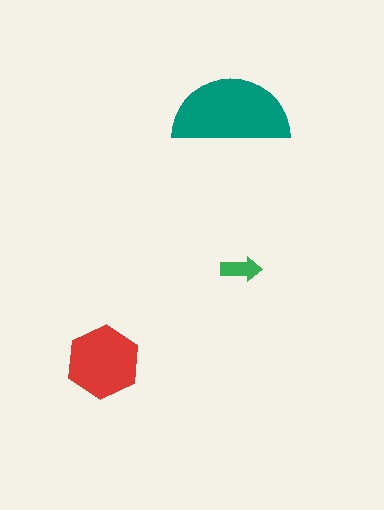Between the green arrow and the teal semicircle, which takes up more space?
The teal semicircle.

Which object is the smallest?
The green arrow.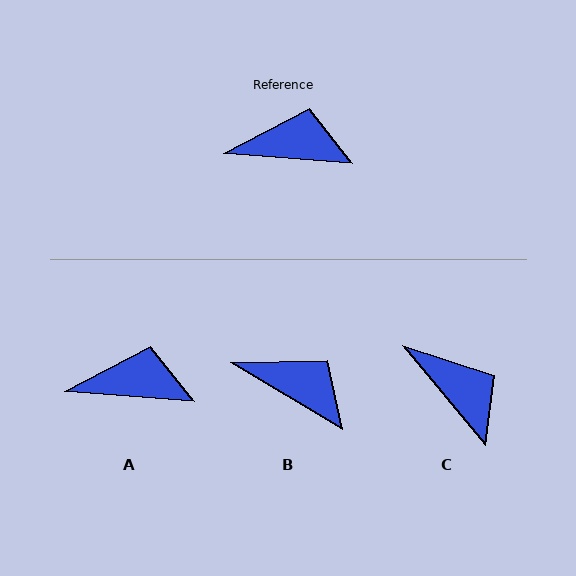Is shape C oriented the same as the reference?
No, it is off by about 45 degrees.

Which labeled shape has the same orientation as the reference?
A.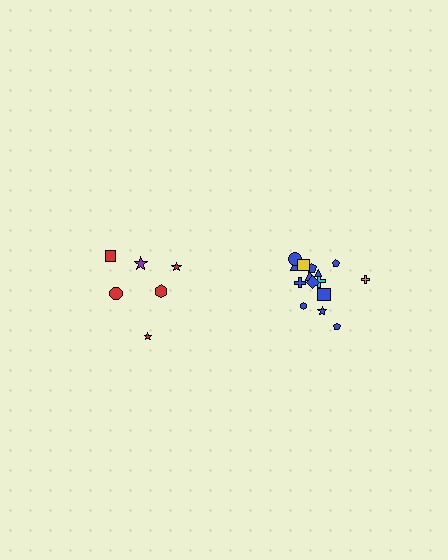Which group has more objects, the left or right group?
The right group.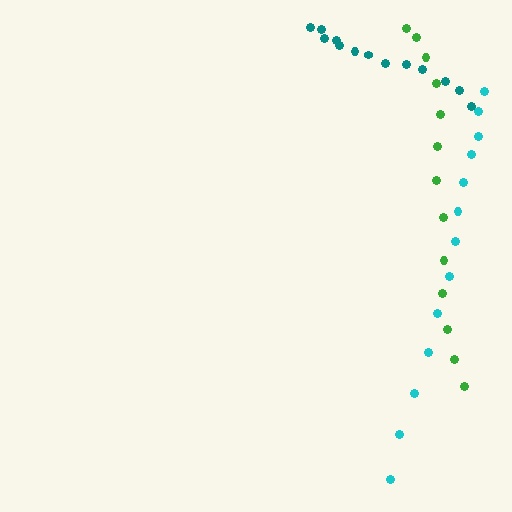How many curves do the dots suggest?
There are 3 distinct paths.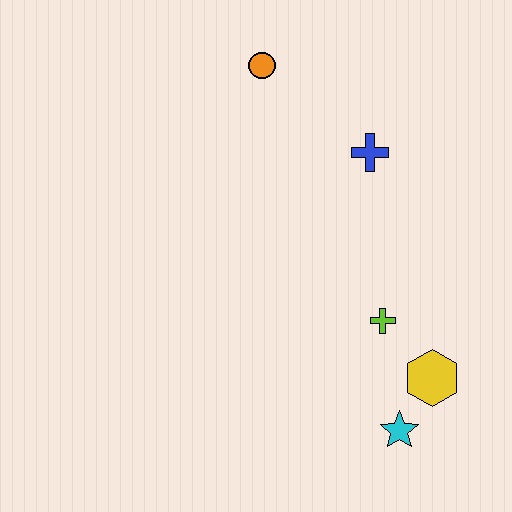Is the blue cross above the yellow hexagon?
Yes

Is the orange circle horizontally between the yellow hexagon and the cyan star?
No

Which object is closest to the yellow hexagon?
The cyan star is closest to the yellow hexagon.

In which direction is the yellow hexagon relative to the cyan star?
The yellow hexagon is above the cyan star.